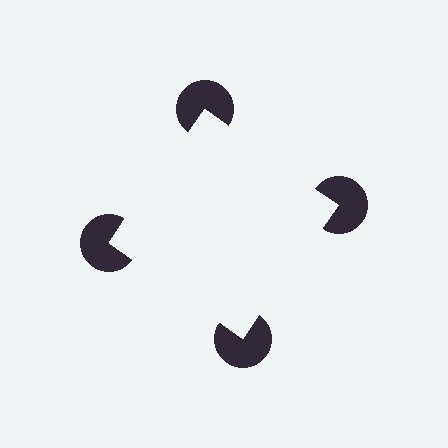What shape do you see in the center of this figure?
An illusory square — its edges are inferred from the aligned wedge cuts in the pac-man discs, not physically drawn.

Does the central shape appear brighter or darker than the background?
It typically appears slightly brighter than the background, even though no actual brightness change is drawn.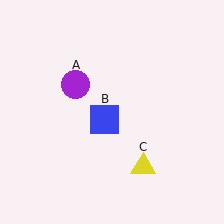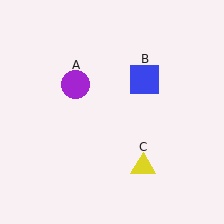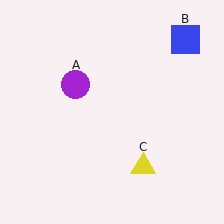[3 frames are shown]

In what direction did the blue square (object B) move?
The blue square (object B) moved up and to the right.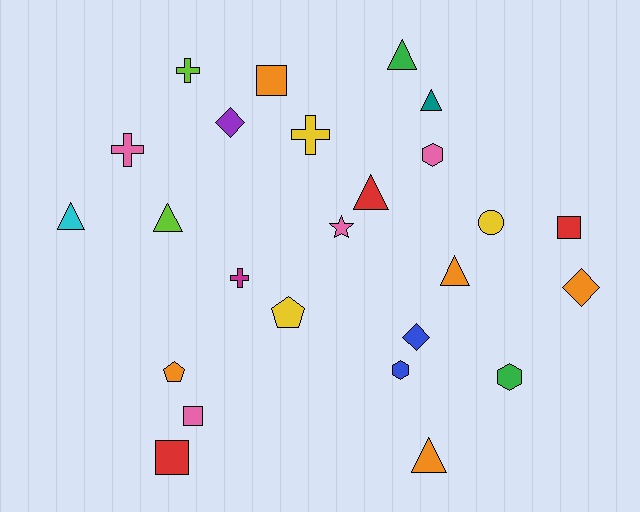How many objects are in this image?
There are 25 objects.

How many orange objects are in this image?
There are 5 orange objects.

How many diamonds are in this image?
There are 3 diamonds.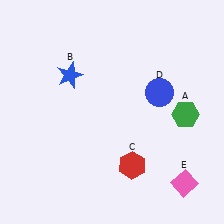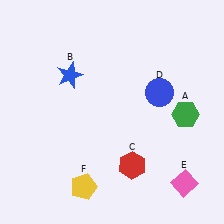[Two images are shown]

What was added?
A yellow pentagon (F) was added in Image 2.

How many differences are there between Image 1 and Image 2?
There is 1 difference between the two images.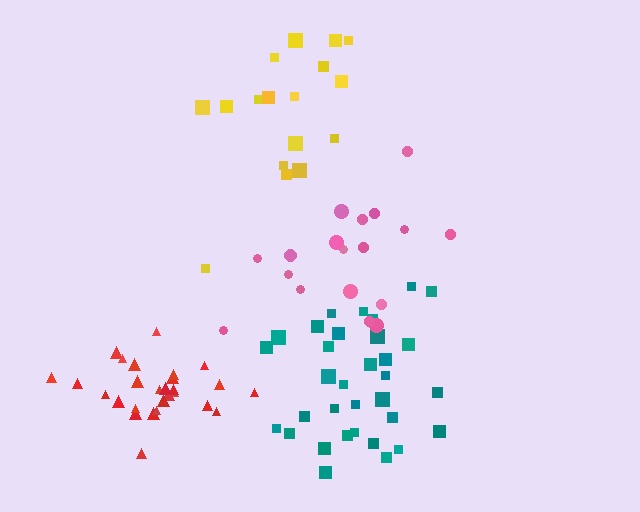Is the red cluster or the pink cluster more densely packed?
Red.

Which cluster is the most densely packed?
Teal.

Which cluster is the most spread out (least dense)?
Yellow.